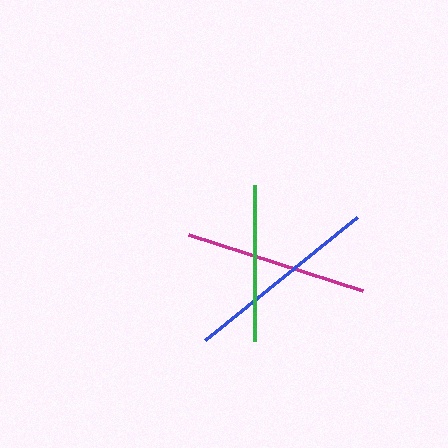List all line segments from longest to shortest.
From longest to shortest: blue, magenta, green.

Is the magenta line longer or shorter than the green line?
The magenta line is longer than the green line.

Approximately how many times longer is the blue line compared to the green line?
The blue line is approximately 1.3 times the length of the green line.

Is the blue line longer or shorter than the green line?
The blue line is longer than the green line.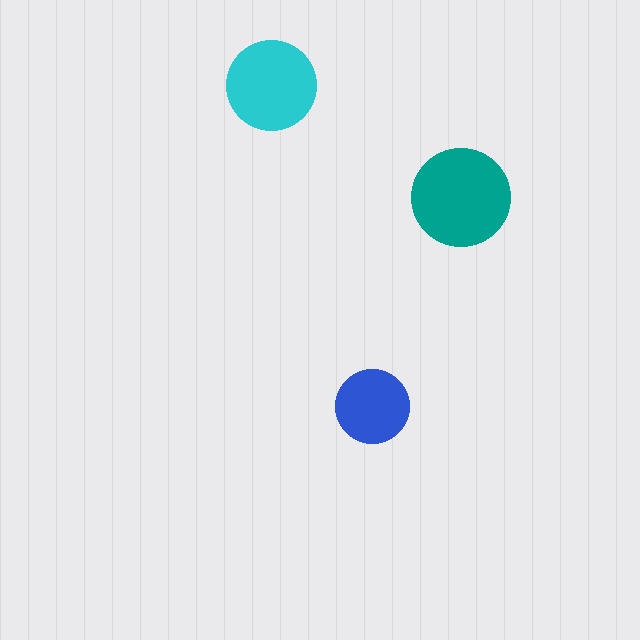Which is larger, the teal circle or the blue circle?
The teal one.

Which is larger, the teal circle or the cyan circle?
The teal one.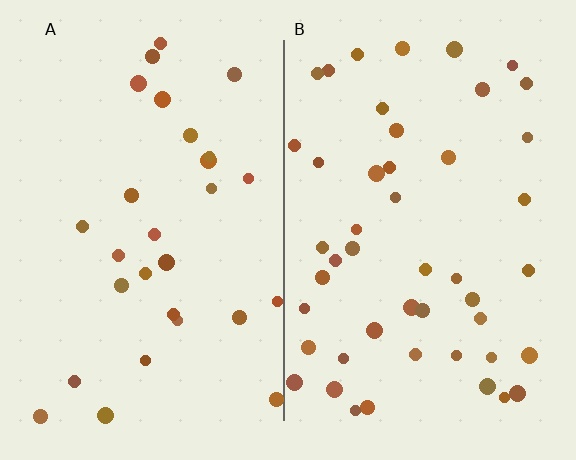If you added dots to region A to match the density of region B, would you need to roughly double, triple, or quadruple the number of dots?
Approximately double.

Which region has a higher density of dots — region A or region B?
B (the right).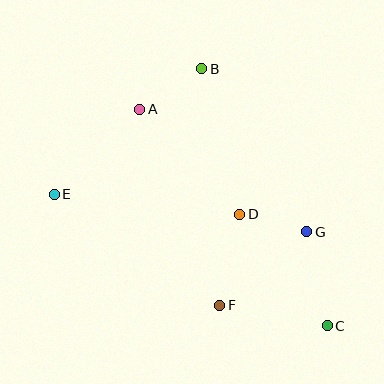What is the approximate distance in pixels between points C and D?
The distance between C and D is approximately 142 pixels.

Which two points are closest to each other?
Points D and G are closest to each other.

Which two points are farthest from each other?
Points C and E are farthest from each other.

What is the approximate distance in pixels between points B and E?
The distance between B and E is approximately 194 pixels.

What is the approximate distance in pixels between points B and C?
The distance between B and C is approximately 286 pixels.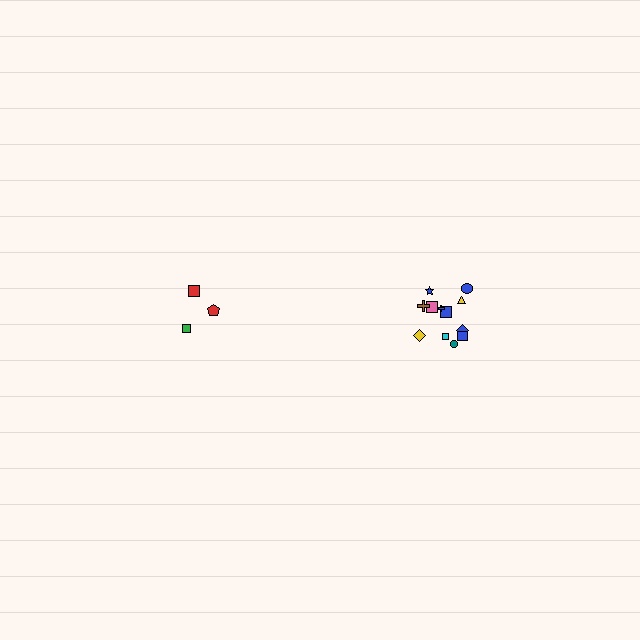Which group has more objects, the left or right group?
The right group.